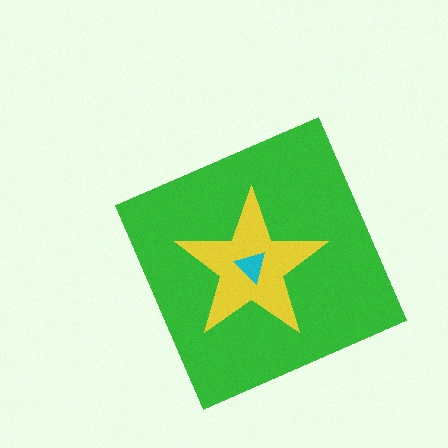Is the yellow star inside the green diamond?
Yes.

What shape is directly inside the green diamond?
The yellow star.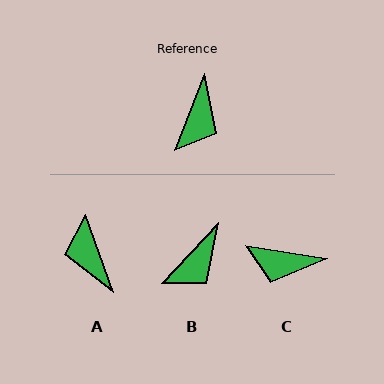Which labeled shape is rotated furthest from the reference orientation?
A, about 139 degrees away.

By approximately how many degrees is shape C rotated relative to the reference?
Approximately 78 degrees clockwise.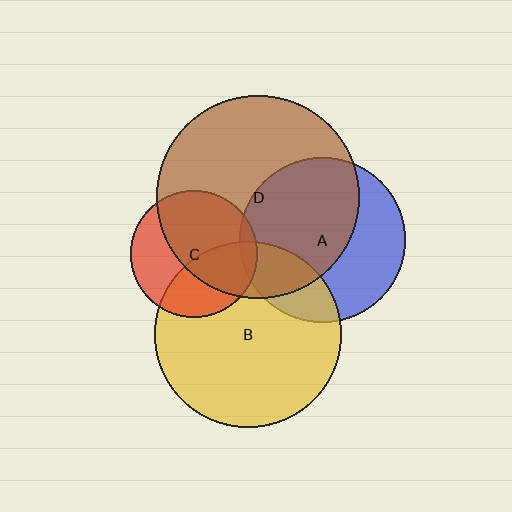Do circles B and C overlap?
Yes.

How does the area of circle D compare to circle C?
Approximately 2.6 times.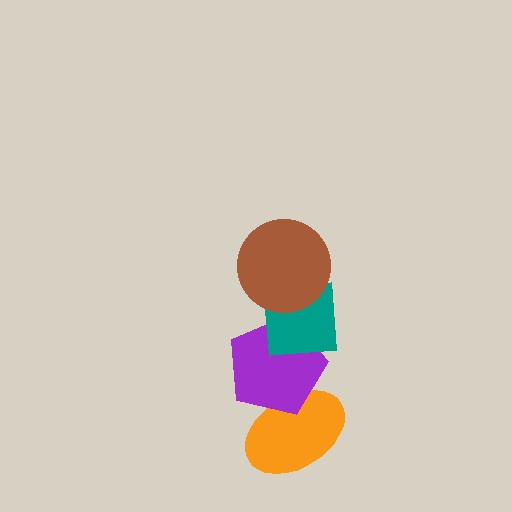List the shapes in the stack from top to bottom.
From top to bottom: the brown circle, the teal square, the purple pentagon, the orange ellipse.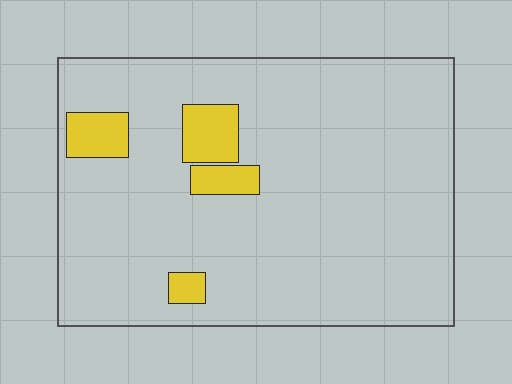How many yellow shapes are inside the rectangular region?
4.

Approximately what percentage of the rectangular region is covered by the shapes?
Approximately 10%.